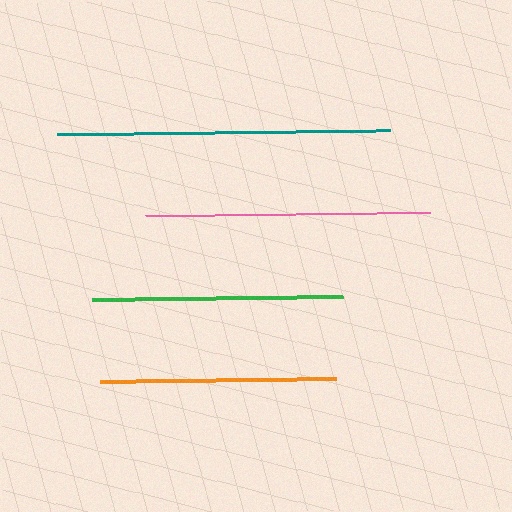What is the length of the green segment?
The green segment is approximately 251 pixels long.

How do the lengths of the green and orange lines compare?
The green and orange lines are approximately the same length.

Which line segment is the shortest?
The orange line is the shortest at approximately 236 pixels.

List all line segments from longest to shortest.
From longest to shortest: teal, pink, green, orange.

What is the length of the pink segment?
The pink segment is approximately 285 pixels long.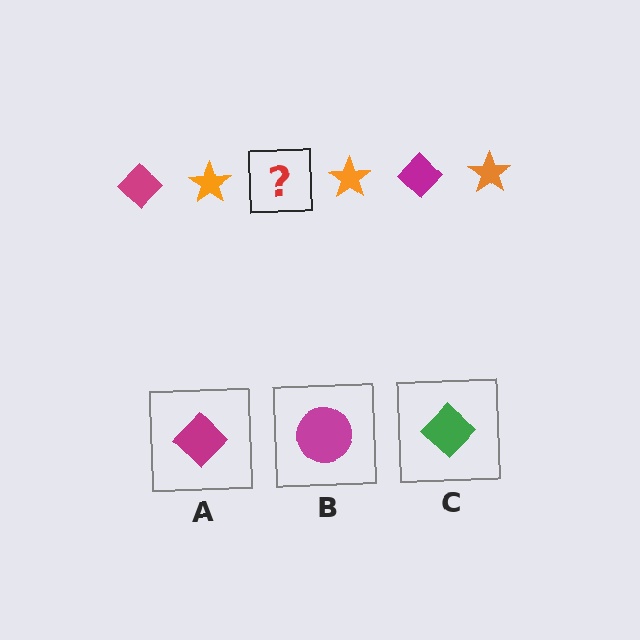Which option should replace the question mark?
Option A.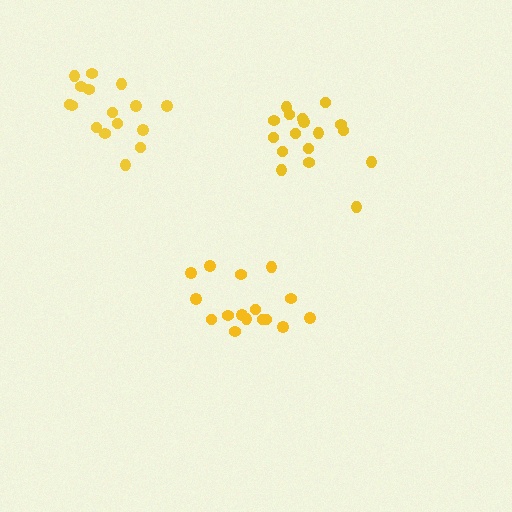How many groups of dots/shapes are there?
There are 3 groups.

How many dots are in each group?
Group 1: 16 dots, Group 2: 17 dots, Group 3: 16 dots (49 total).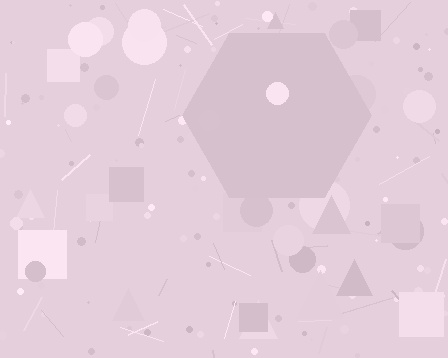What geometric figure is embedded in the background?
A hexagon is embedded in the background.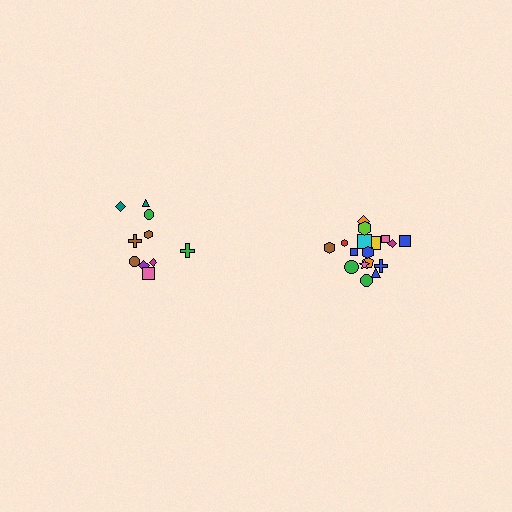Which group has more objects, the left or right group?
The right group.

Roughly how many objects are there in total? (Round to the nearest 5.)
Roughly 30 objects in total.